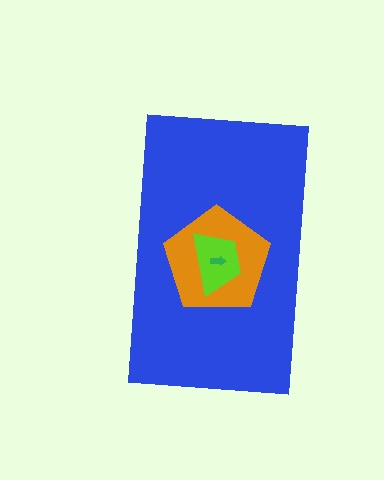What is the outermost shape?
The blue rectangle.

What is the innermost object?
The green arrow.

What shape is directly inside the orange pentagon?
The lime trapezoid.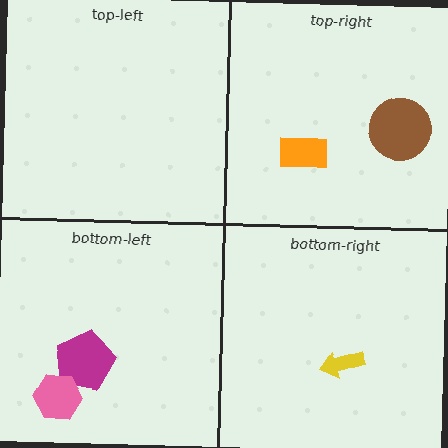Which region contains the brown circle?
The top-right region.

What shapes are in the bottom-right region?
The yellow arrow.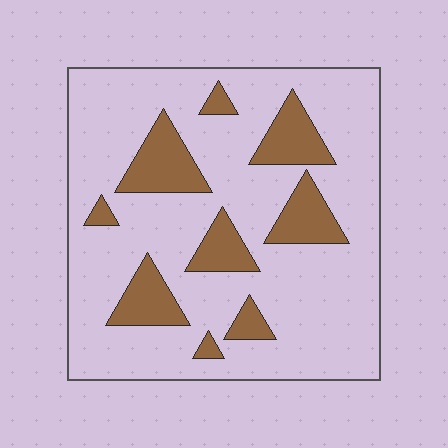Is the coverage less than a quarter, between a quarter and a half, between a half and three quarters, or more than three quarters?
Less than a quarter.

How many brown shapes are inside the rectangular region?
9.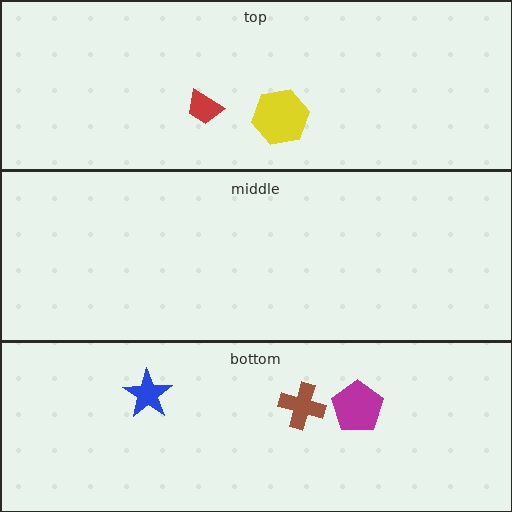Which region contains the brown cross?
The bottom region.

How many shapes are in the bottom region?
3.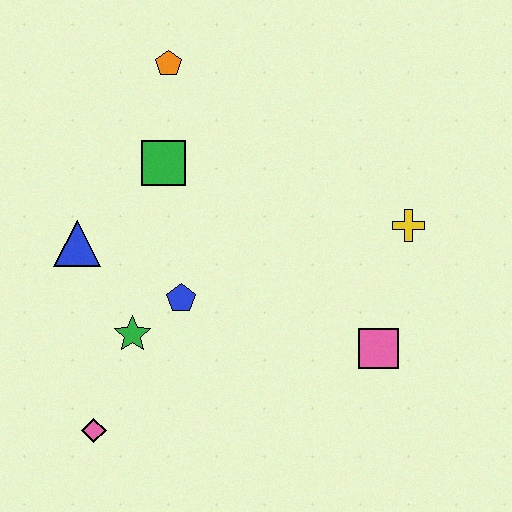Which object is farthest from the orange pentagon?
The pink diamond is farthest from the orange pentagon.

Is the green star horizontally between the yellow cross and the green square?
No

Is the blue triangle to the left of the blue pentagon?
Yes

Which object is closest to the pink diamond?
The green star is closest to the pink diamond.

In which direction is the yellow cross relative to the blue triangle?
The yellow cross is to the right of the blue triangle.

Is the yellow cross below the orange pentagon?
Yes